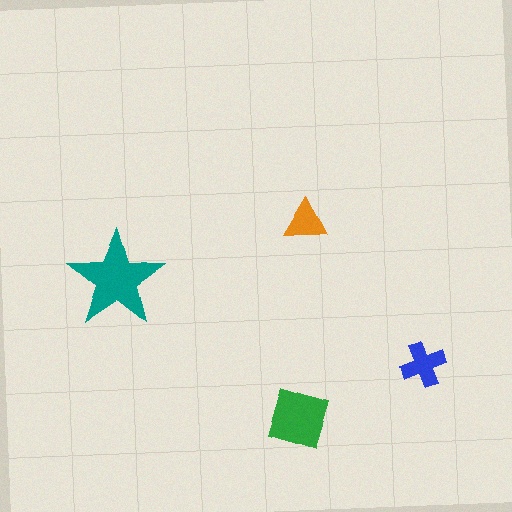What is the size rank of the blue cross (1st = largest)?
3rd.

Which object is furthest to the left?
The teal star is leftmost.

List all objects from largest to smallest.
The teal star, the green diamond, the blue cross, the orange triangle.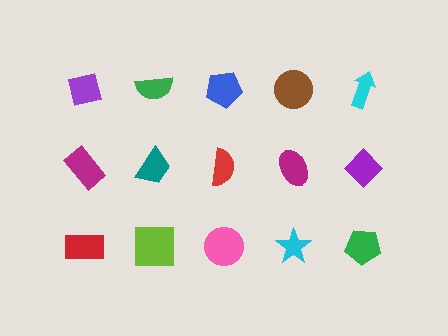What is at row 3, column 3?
A pink circle.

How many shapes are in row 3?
5 shapes.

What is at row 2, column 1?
A magenta rectangle.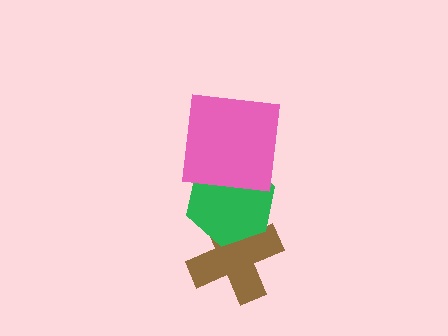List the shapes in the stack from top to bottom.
From top to bottom: the pink square, the green hexagon, the brown cross.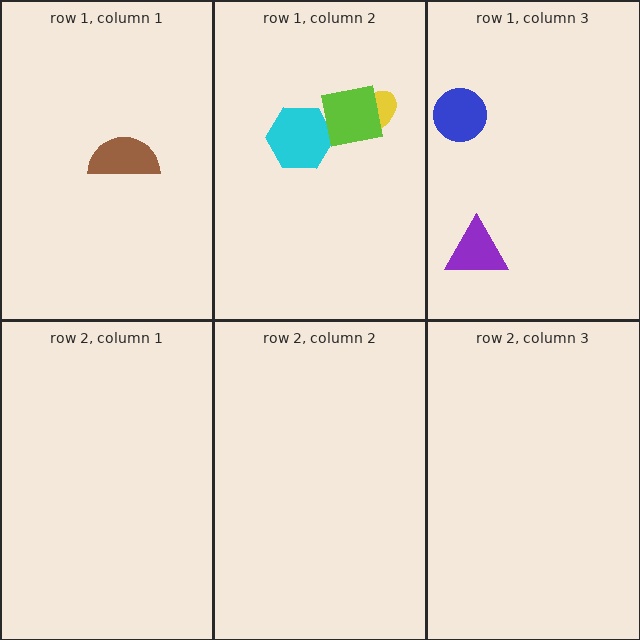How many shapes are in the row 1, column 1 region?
1.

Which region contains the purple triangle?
The row 1, column 3 region.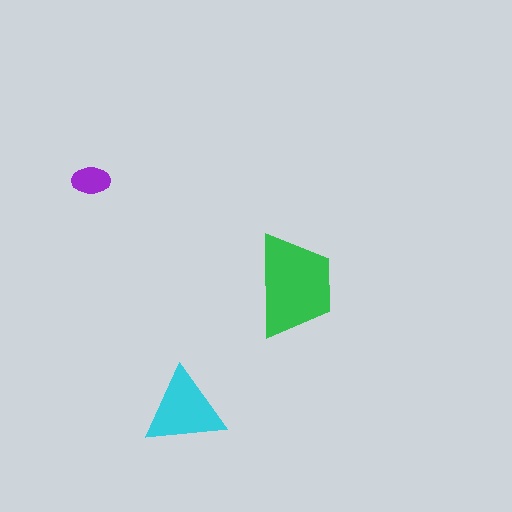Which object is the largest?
The green trapezoid.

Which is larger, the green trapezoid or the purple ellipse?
The green trapezoid.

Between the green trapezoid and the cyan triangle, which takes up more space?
The green trapezoid.